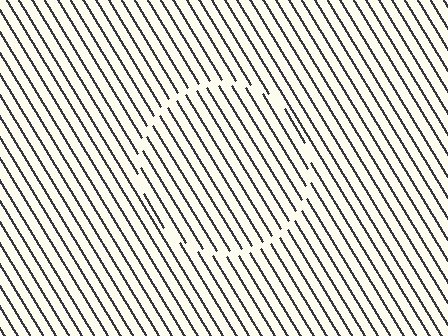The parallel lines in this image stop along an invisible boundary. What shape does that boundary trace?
An illusory circle. The interior of the shape contains the same grating, shifted by half a period — the contour is defined by the phase discontinuity where line-ends from the inner and outer gratings abut.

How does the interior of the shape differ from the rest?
The interior of the shape contains the same grating, shifted by half a period — the contour is defined by the phase discontinuity where line-ends from the inner and outer gratings abut.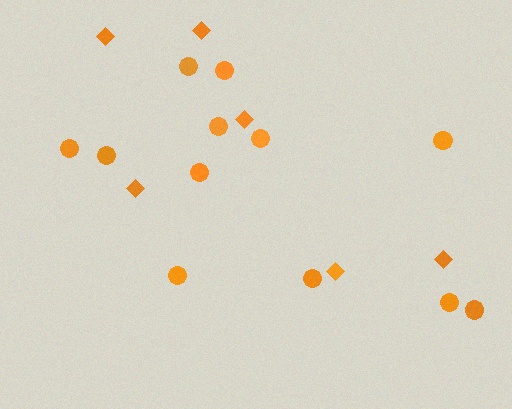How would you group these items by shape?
There are 2 groups: one group of diamonds (6) and one group of circles (12).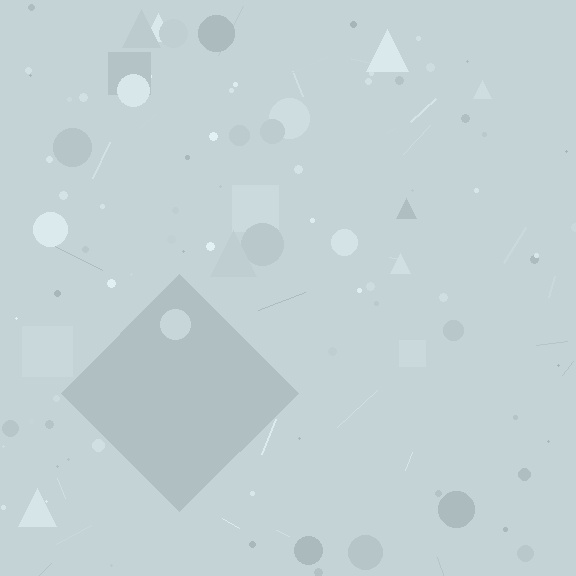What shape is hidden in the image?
A diamond is hidden in the image.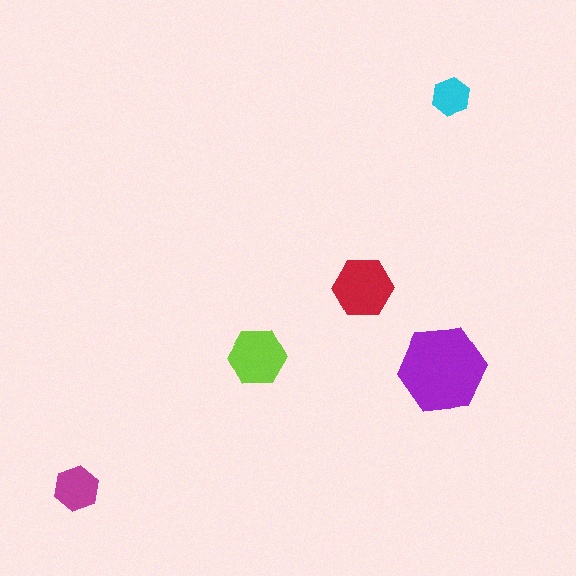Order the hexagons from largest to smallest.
the purple one, the red one, the lime one, the magenta one, the cyan one.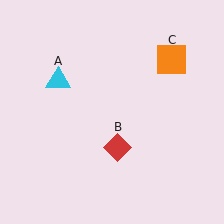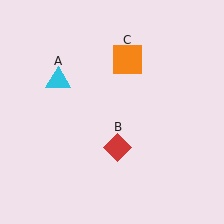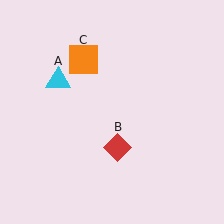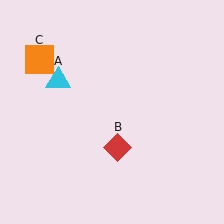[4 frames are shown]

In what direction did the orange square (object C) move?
The orange square (object C) moved left.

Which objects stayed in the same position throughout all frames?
Cyan triangle (object A) and red diamond (object B) remained stationary.